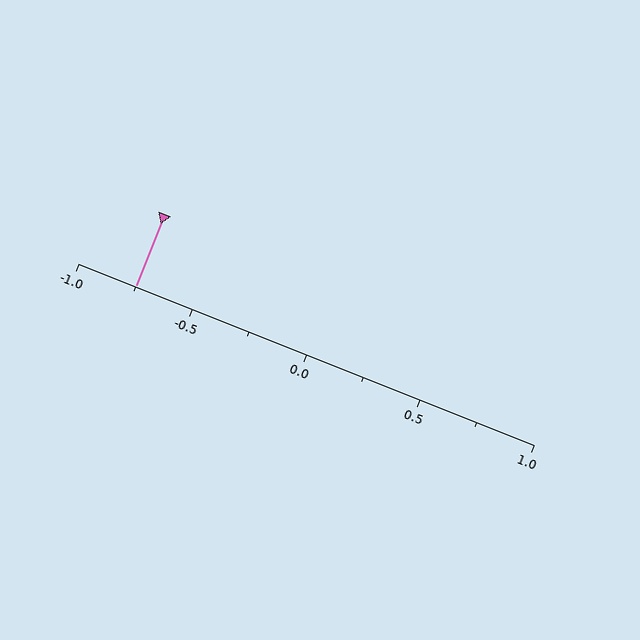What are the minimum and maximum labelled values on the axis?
The axis runs from -1.0 to 1.0.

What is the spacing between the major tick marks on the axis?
The major ticks are spaced 0.5 apart.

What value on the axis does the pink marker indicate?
The marker indicates approximately -0.75.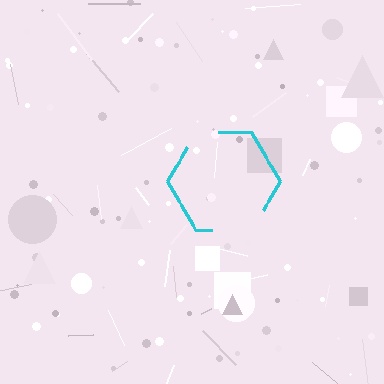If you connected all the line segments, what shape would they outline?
They would outline a hexagon.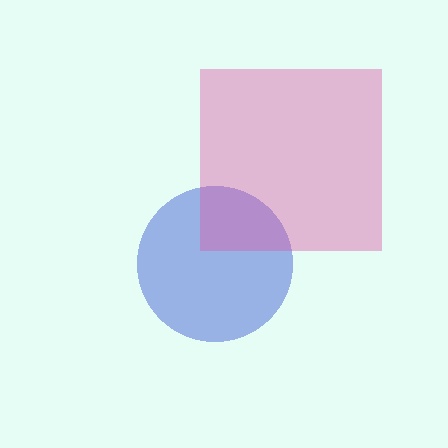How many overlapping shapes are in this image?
There are 2 overlapping shapes in the image.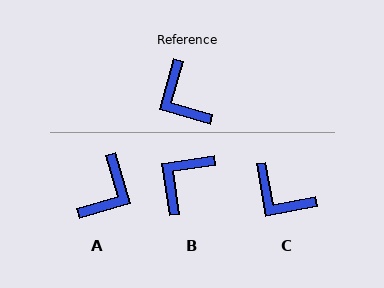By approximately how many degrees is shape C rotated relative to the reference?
Approximately 26 degrees counter-clockwise.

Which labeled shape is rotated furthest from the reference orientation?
A, about 122 degrees away.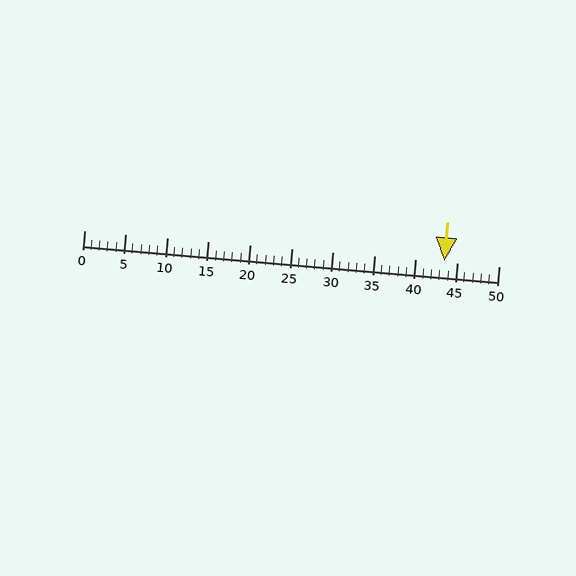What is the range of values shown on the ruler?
The ruler shows values from 0 to 50.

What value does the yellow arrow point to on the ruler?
The yellow arrow points to approximately 44.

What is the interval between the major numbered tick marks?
The major tick marks are spaced 5 units apart.